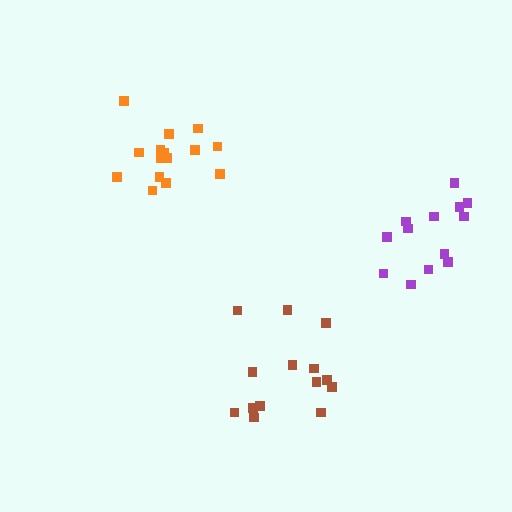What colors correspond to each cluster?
The clusters are colored: orange, purple, brown.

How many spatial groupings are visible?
There are 3 spatial groupings.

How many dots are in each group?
Group 1: 15 dots, Group 2: 13 dots, Group 3: 14 dots (42 total).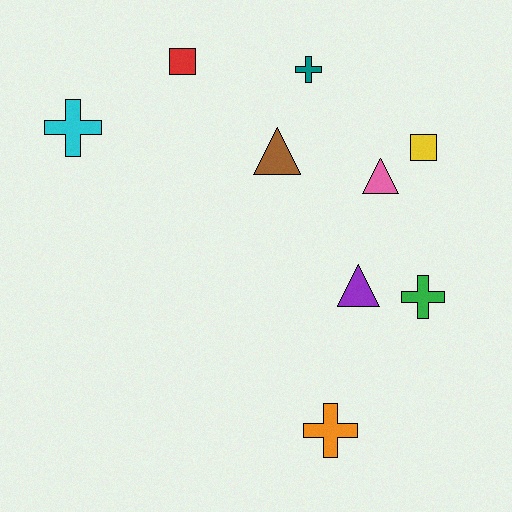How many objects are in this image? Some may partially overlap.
There are 9 objects.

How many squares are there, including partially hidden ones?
There are 2 squares.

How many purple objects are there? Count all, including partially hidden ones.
There is 1 purple object.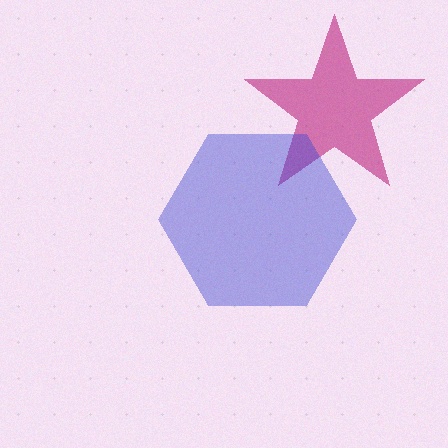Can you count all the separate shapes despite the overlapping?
Yes, there are 2 separate shapes.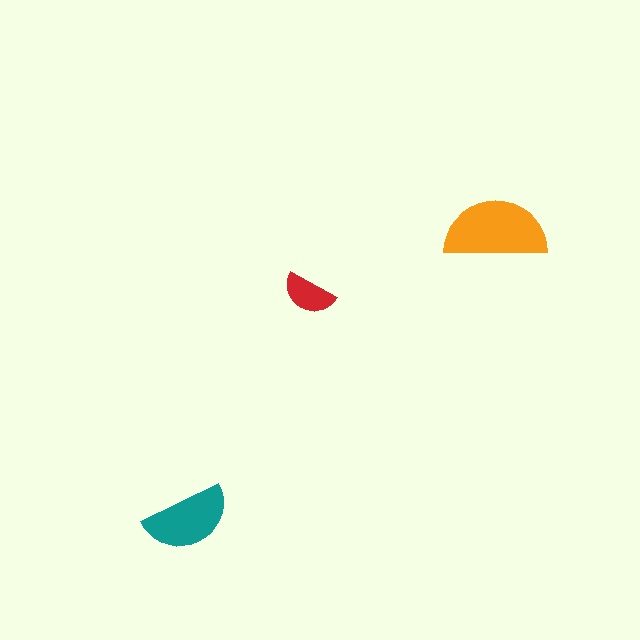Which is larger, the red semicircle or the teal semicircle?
The teal one.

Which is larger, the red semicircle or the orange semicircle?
The orange one.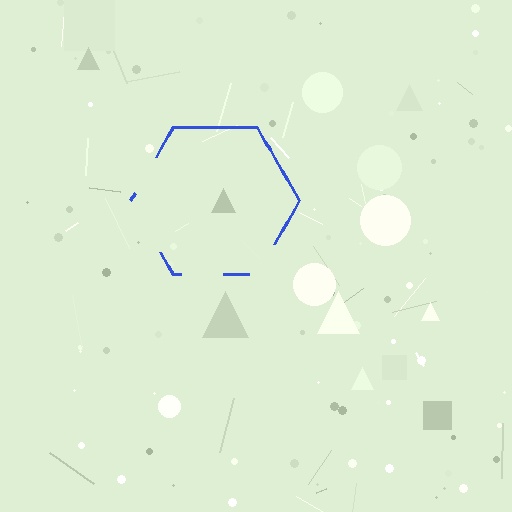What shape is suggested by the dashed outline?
The dashed outline suggests a hexagon.